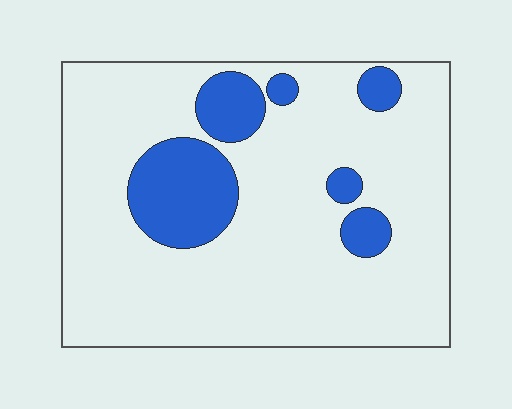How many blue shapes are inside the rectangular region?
6.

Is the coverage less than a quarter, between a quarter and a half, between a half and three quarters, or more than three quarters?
Less than a quarter.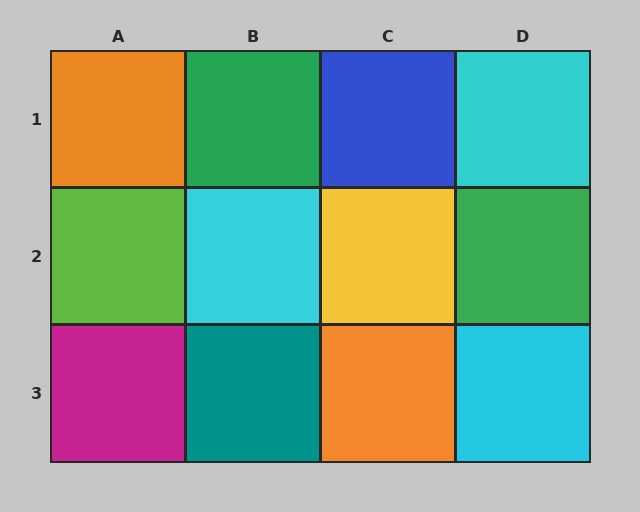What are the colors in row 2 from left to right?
Lime, cyan, yellow, green.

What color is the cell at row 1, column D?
Cyan.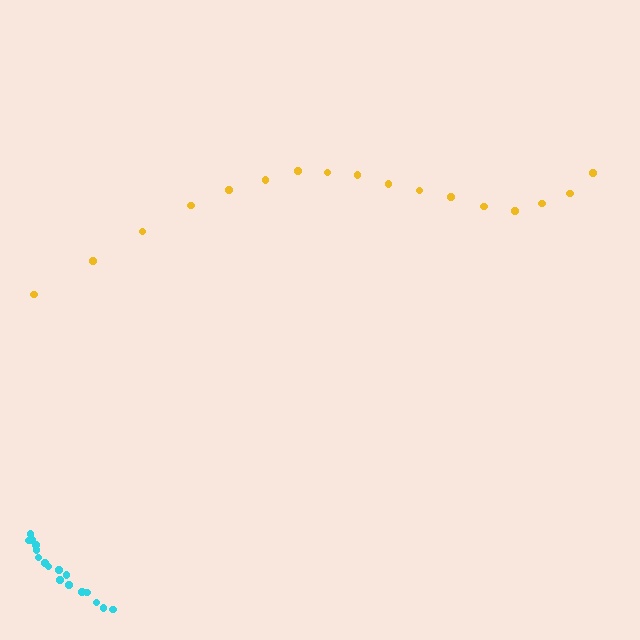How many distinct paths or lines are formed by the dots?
There are 2 distinct paths.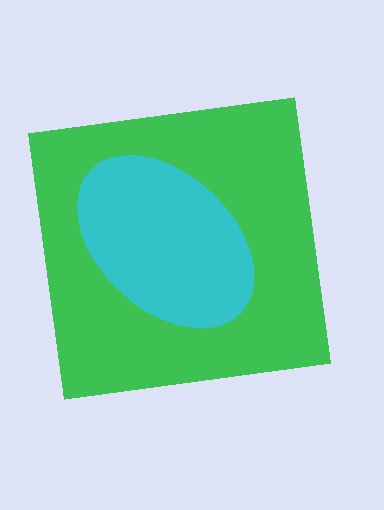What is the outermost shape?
The green square.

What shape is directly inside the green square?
The cyan ellipse.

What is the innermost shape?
The cyan ellipse.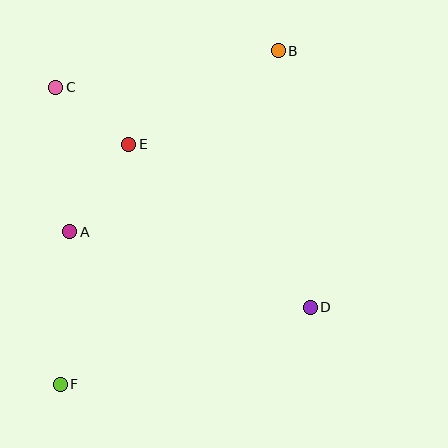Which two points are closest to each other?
Points C and E are closest to each other.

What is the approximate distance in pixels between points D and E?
The distance between D and E is approximately 244 pixels.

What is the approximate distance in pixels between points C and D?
The distance between C and D is approximately 336 pixels.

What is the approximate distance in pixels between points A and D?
The distance between A and D is approximately 252 pixels.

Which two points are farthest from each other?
Points B and F are farthest from each other.